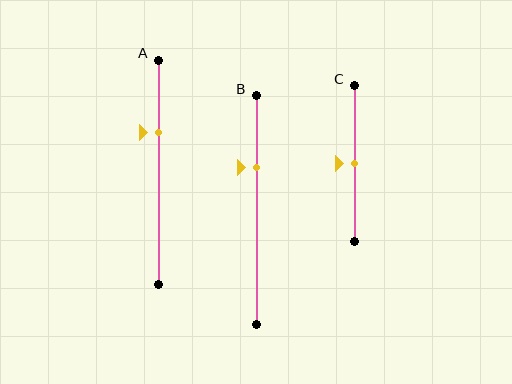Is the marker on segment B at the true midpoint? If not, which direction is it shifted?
No, the marker on segment B is shifted upward by about 19% of the segment length.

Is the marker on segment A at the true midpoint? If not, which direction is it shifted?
No, the marker on segment A is shifted upward by about 18% of the segment length.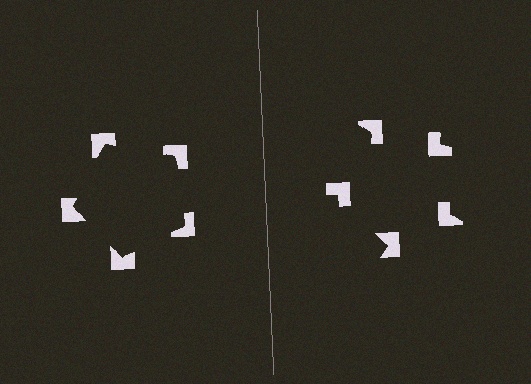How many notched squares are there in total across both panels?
10 — 5 on each side.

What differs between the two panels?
The notched squares are positioned identically on both sides; only the wedge orientations differ. On the left they align to a pentagon; on the right they are misaligned.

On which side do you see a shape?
An illusory pentagon appears on the left side. On the right side the wedge cuts are rotated, so no coherent shape forms.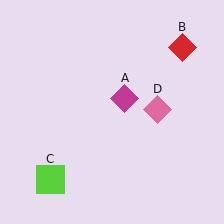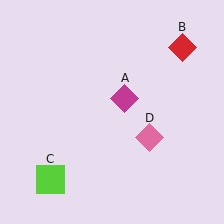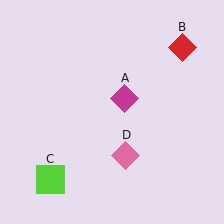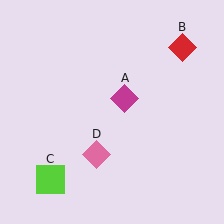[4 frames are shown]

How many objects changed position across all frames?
1 object changed position: pink diamond (object D).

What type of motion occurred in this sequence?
The pink diamond (object D) rotated clockwise around the center of the scene.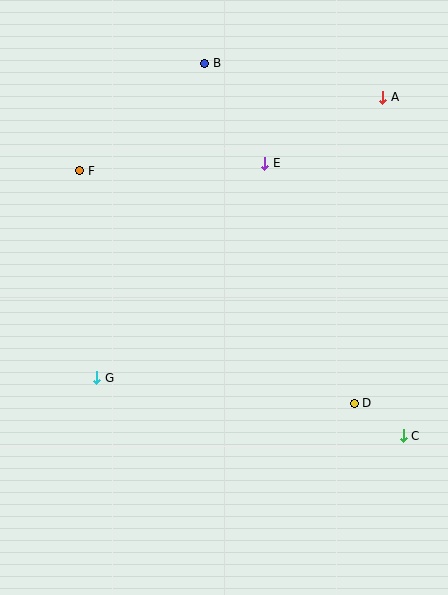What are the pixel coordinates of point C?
Point C is at (403, 436).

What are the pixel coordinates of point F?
Point F is at (80, 171).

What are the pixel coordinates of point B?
Point B is at (205, 63).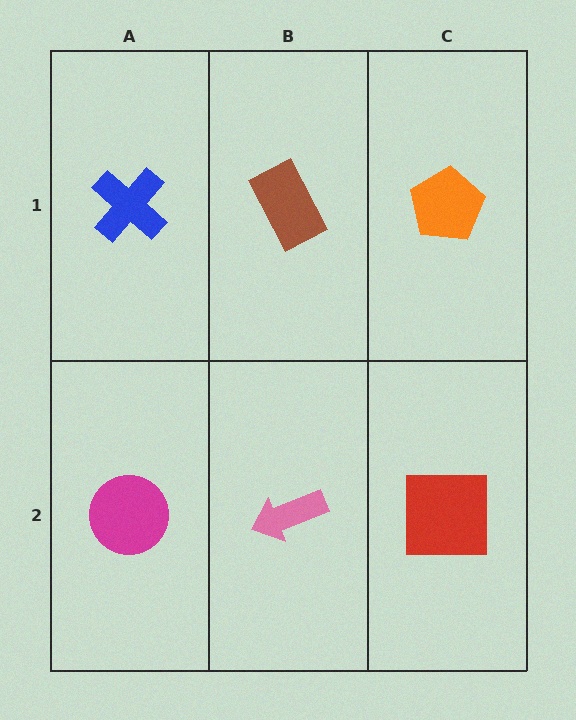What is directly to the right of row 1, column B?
An orange pentagon.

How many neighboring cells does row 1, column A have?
2.